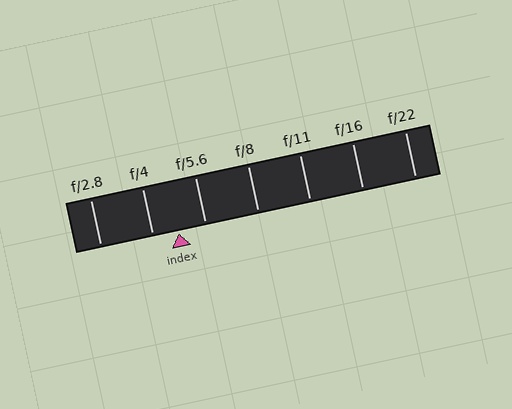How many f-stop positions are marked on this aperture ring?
There are 7 f-stop positions marked.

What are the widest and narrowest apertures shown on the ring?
The widest aperture shown is f/2.8 and the narrowest is f/22.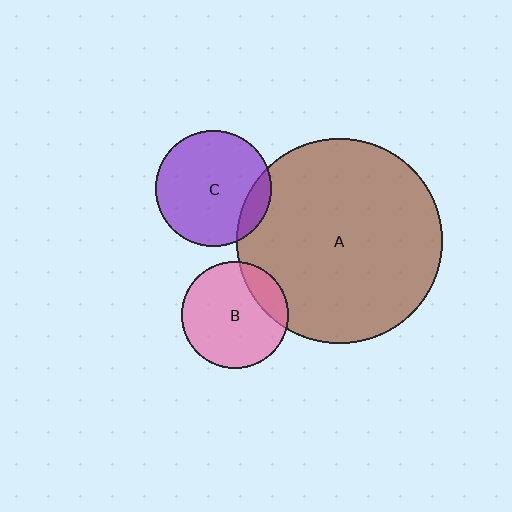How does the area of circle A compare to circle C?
Approximately 3.1 times.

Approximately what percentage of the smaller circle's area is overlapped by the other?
Approximately 20%.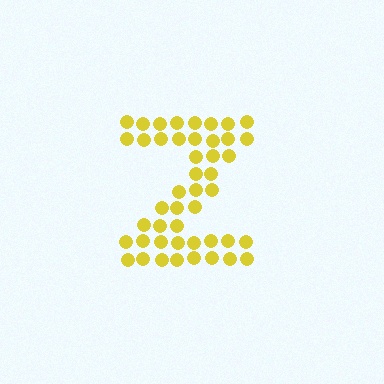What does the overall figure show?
The overall figure shows the letter Z.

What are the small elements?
The small elements are circles.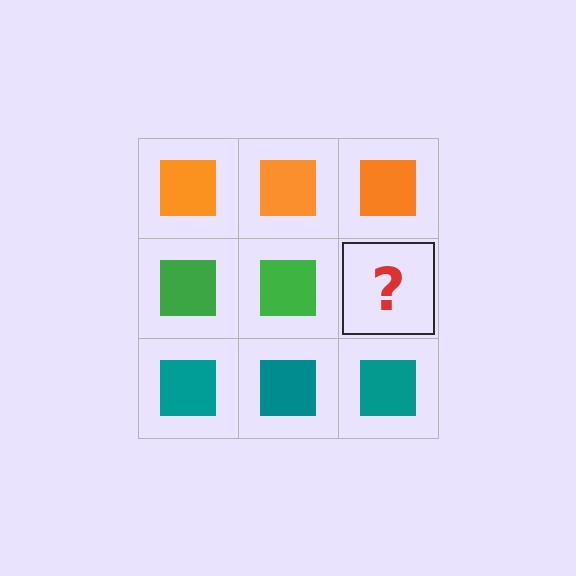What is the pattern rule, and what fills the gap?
The rule is that each row has a consistent color. The gap should be filled with a green square.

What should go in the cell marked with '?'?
The missing cell should contain a green square.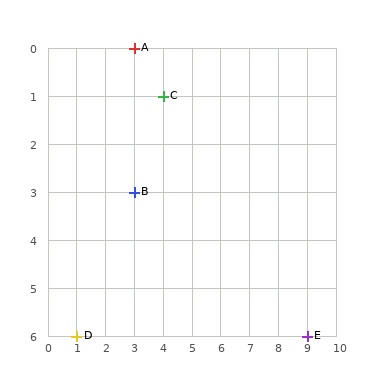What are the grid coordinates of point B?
Point B is at grid coordinates (3, 3).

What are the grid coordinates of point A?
Point A is at grid coordinates (3, 0).